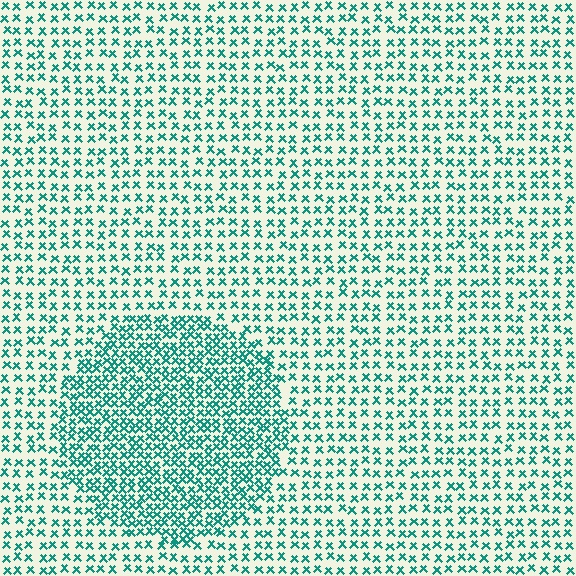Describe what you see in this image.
The image contains small teal elements arranged at two different densities. A circle-shaped region is visible where the elements are more densely packed than the surrounding area.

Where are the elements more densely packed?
The elements are more densely packed inside the circle boundary.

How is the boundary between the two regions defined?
The boundary is defined by a change in element density (approximately 2.0x ratio). All elements are the same color, size, and shape.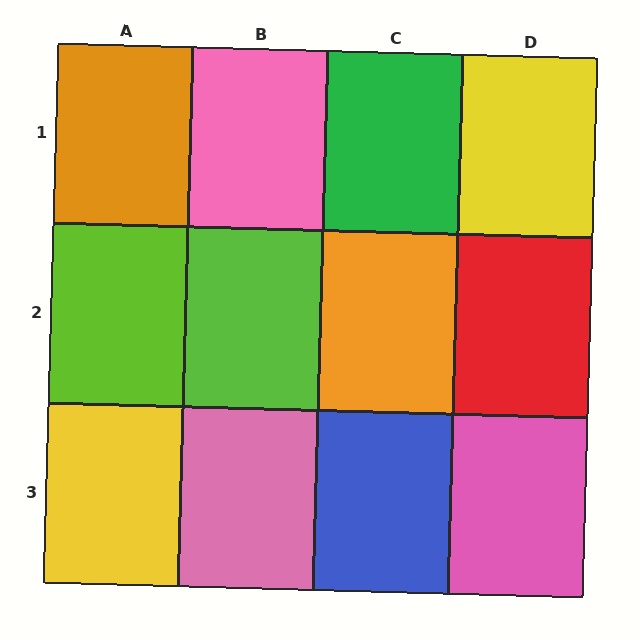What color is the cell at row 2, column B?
Lime.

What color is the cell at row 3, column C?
Blue.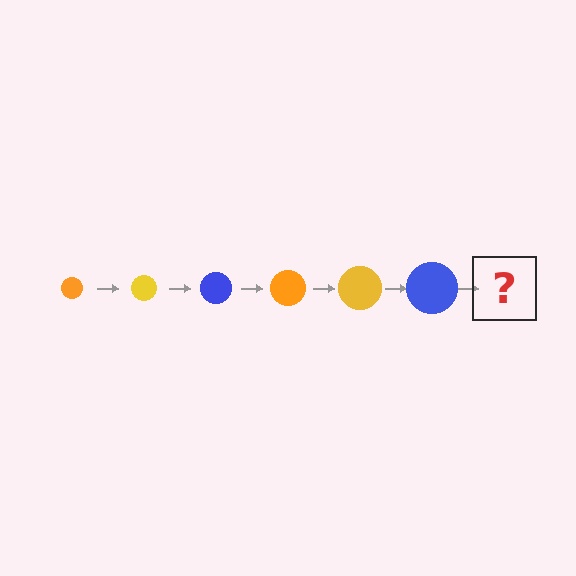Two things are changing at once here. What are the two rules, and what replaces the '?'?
The two rules are that the circle grows larger each step and the color cycles through orange, yellow, and blue. The '?' should be an orange circle, larger than the previous one.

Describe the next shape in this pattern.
It should be an orange circle, larger than the previous one.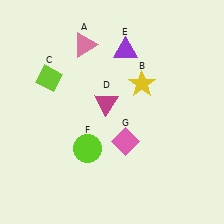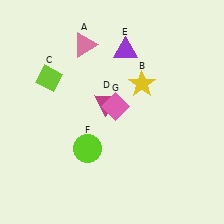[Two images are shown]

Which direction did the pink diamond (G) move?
The pink diamond (G) moved up.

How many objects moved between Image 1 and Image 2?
1 object moved between the two images.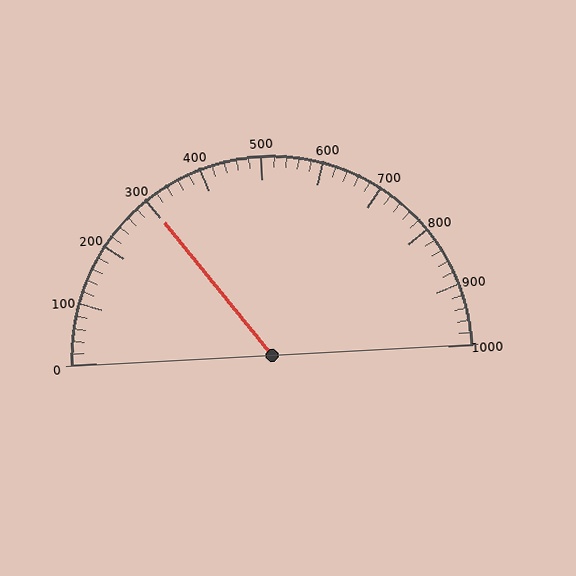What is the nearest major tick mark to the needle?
The nearest major tick mark is 300.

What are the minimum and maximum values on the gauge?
The gauge ranges from 0 to 1000.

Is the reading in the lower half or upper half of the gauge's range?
The reading is in the lower half of the range (0 to 1000).